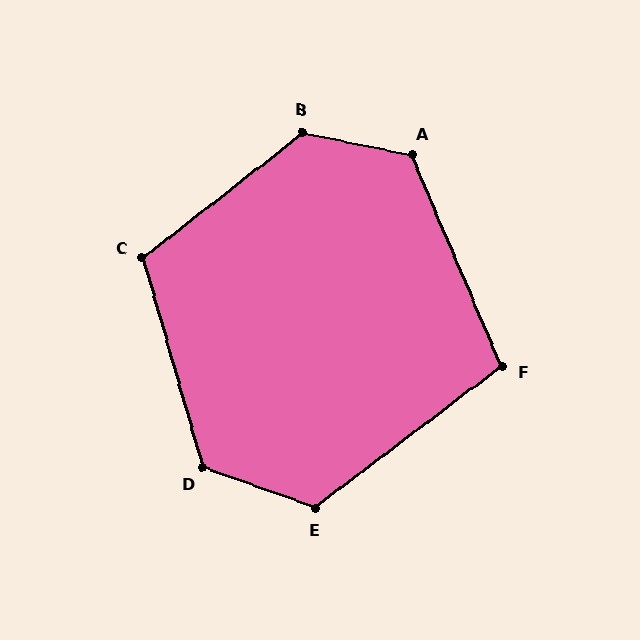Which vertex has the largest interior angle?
B, at approximately 130 degrees.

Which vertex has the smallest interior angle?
F, at approximately 104 degrees.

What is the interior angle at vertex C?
Approximately 112 degrees (obtuse).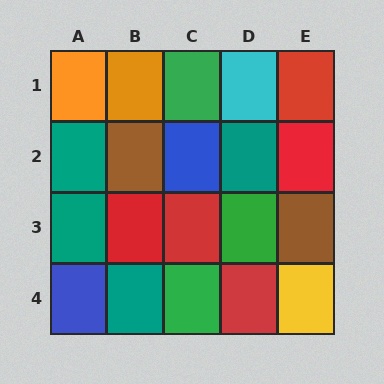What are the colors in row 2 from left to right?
Teal, brown, blue, teal, red.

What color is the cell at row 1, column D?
Cyan.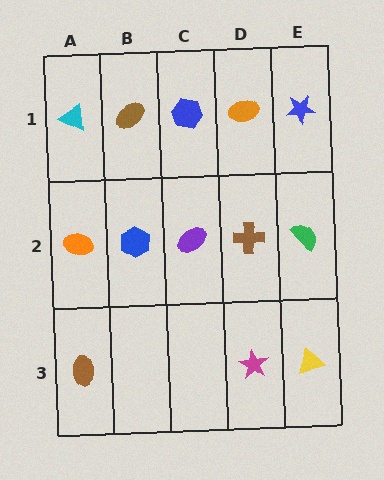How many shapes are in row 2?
5 shapes.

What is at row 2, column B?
A blue hexagon.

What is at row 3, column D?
A magenta star.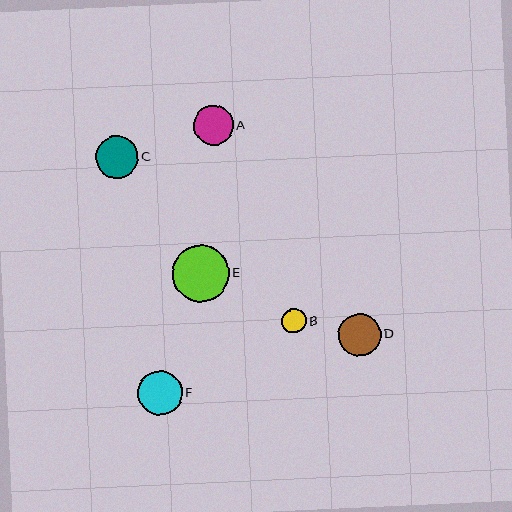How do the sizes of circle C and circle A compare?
Circle C and circle A are approximately the same size.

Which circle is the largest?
Circle E is the largest with a size of approximately 56 pixels.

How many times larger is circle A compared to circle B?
Circle A is approximately 1.6 times the size of circle B.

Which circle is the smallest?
Circle B is the smallest with a size of approximately 24 pixels.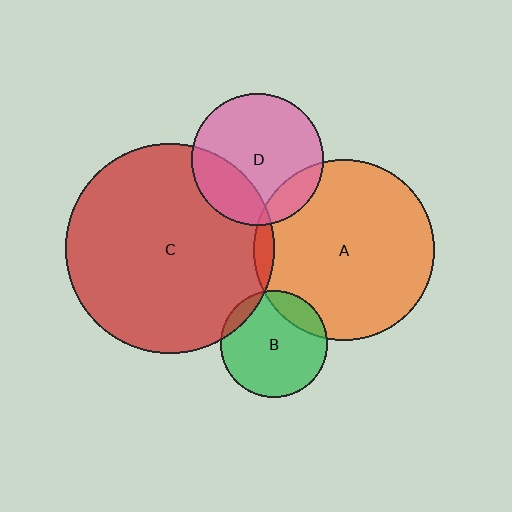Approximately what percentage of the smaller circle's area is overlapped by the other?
Approximately 10%.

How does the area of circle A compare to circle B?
Approximately 2.9 times.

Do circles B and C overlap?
Yes.